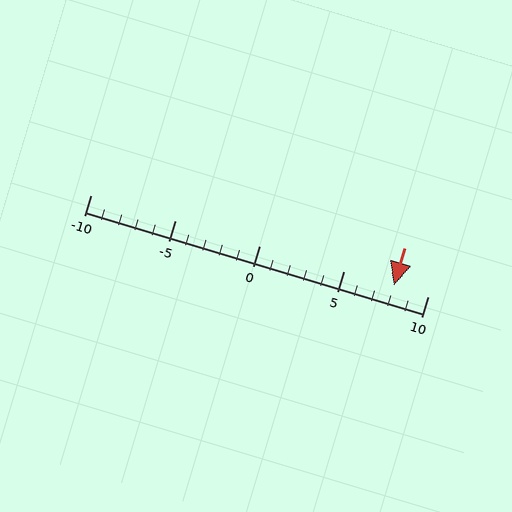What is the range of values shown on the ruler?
The ruler shows values from -10 to 10.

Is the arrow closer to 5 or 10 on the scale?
The arrow is closer to 10.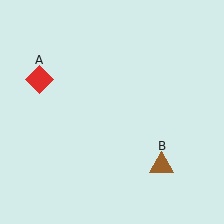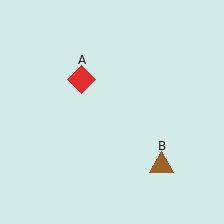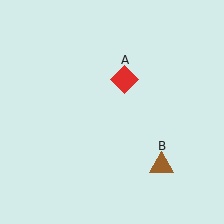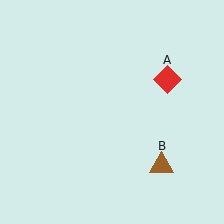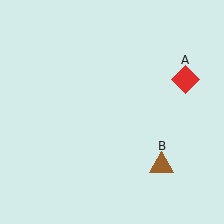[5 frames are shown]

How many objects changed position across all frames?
1 object changed position: red diamond (object A).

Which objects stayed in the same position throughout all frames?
Brown triangle (object B) remained stationary.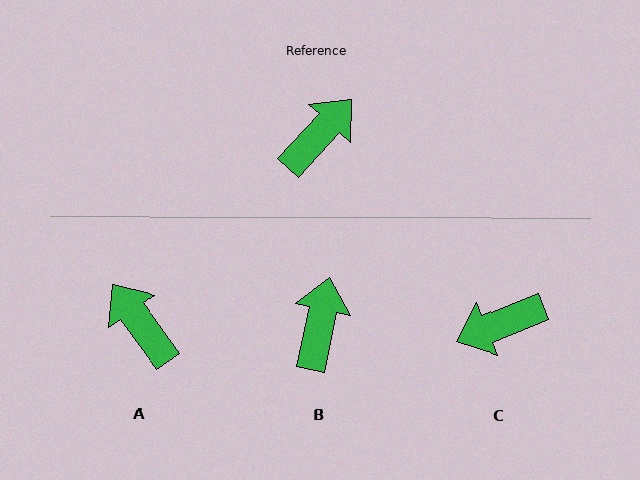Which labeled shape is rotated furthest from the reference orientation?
C, about 155 degrees away.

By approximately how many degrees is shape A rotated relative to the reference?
Approximately 79 degrees counter-clockwise.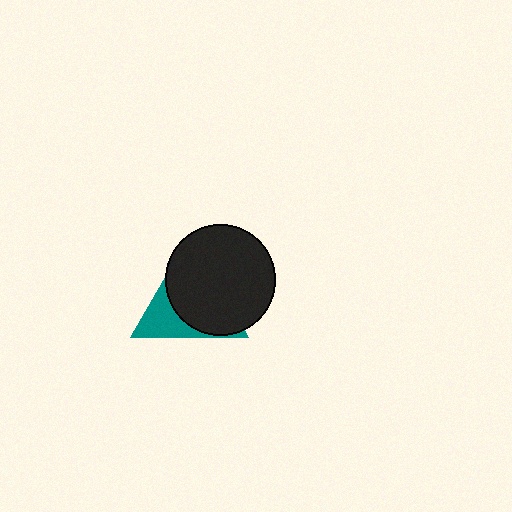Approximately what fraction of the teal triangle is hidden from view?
Roughly 69% of the teal triangle is hidden behind the black circle.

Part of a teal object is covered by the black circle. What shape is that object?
It is a triangle.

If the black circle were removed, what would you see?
You would see the complete teal triangle.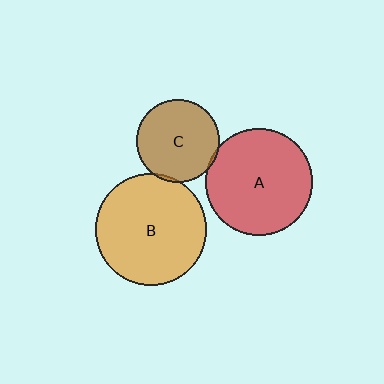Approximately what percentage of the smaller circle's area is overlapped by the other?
Approximately 5%.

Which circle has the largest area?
Circle B (orange).